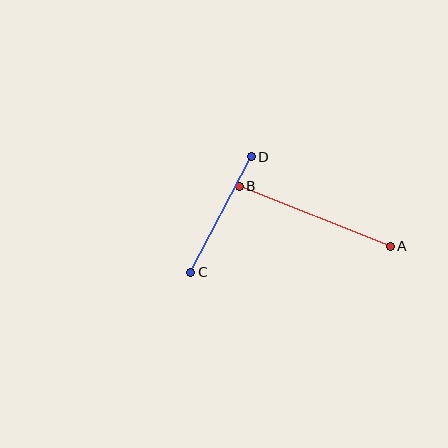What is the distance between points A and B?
The distance is approximately 162 pixels.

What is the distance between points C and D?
The distance is approximately 130 pixels.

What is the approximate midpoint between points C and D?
The midpoint is at approximately (221, 214) pixels.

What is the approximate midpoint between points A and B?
The midpoint is at approximately (315, 216) pixels.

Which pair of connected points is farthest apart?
Points A and B are farthest apart.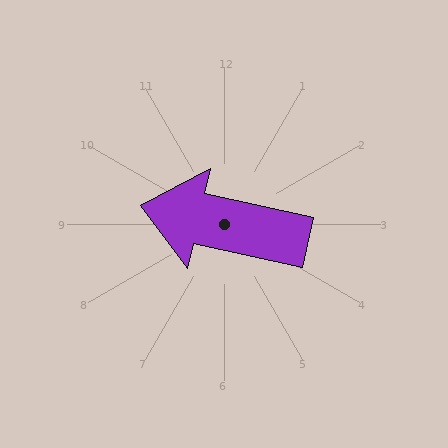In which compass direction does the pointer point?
West.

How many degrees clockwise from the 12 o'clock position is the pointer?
Approximately 283 degrees.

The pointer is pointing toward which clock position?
Roughly 9 o'clock.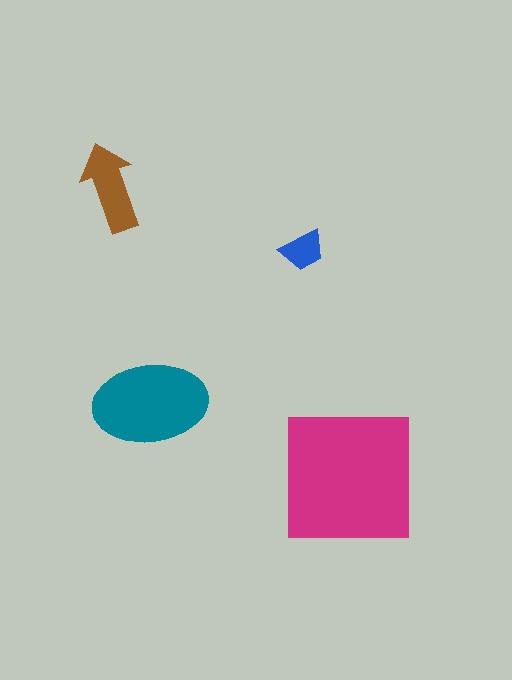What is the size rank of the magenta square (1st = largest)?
1st.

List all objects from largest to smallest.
The magenta square, the teal ellipse, the brown arrow, the blue trapezoid.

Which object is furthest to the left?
The brown arrow is leftmost.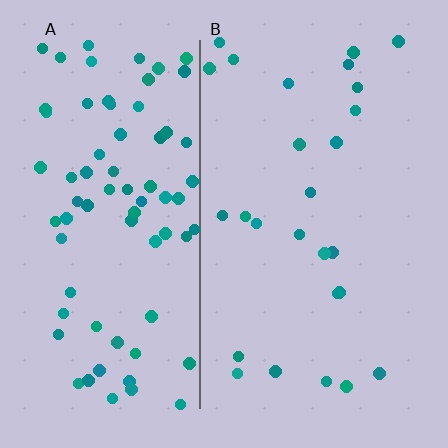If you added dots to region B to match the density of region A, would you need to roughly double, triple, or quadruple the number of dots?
Approximately triple.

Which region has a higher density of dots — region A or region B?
A (the left).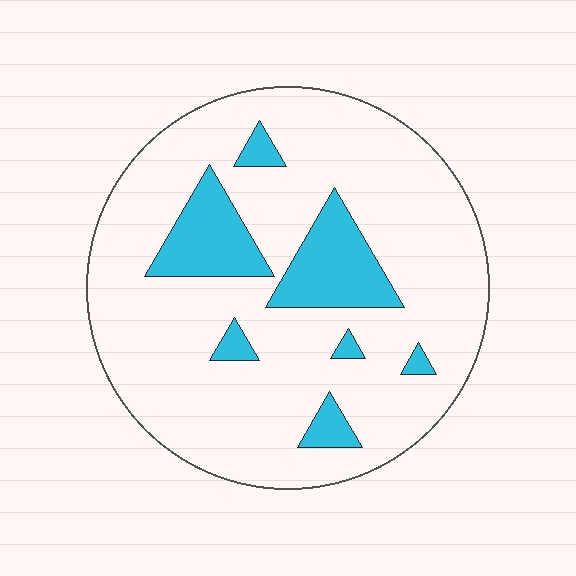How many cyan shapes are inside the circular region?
7.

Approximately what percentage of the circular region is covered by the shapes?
Approximately 15%.